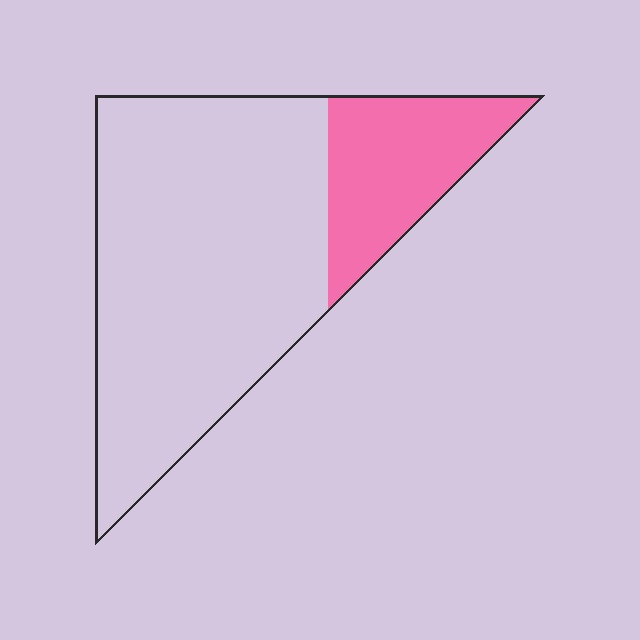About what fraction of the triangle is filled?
About one quarter (1/4).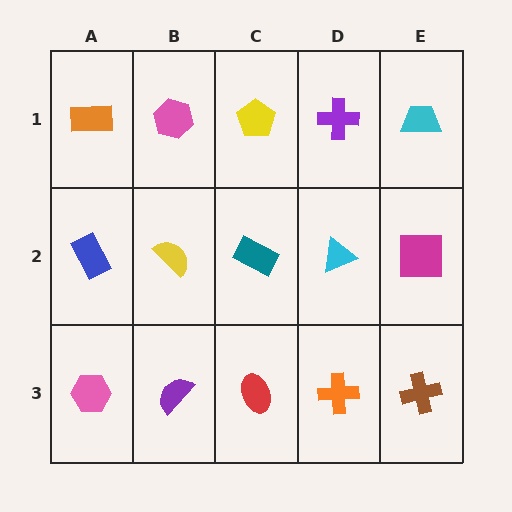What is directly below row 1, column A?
A blue rectangle.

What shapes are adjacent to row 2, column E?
A cyan trapezoid (row 1, column E), a brown cross (row 3, column E), a cyan triangle (row 2, column D).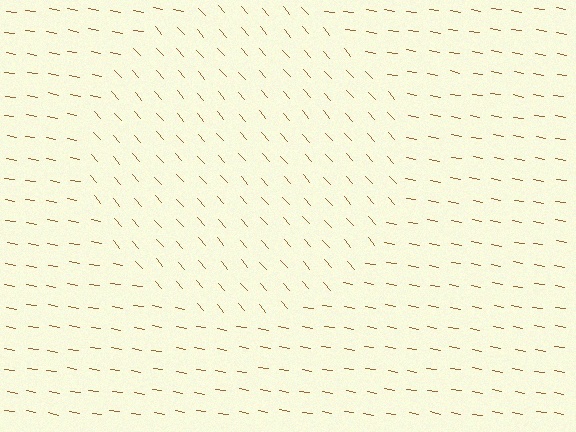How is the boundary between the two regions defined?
The boundary is defined purely by a change in line orientation (approximately 39 degrees difference). All lines are the same color and thickness.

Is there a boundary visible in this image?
Yes, there is a texture boundary formed by a change in line orientation.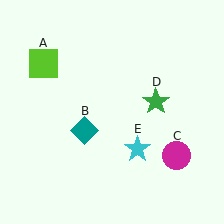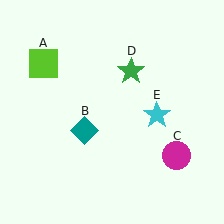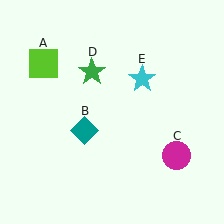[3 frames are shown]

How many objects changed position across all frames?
2 objects changed position: green star (object D), cyan star (object E).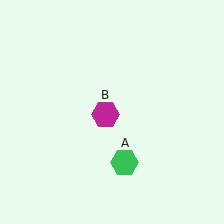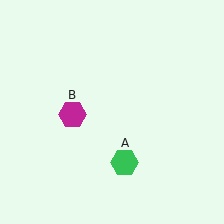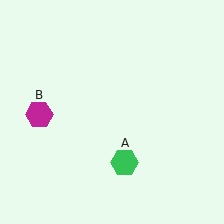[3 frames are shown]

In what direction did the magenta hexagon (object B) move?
The magenta hexagon (object B) moved left.